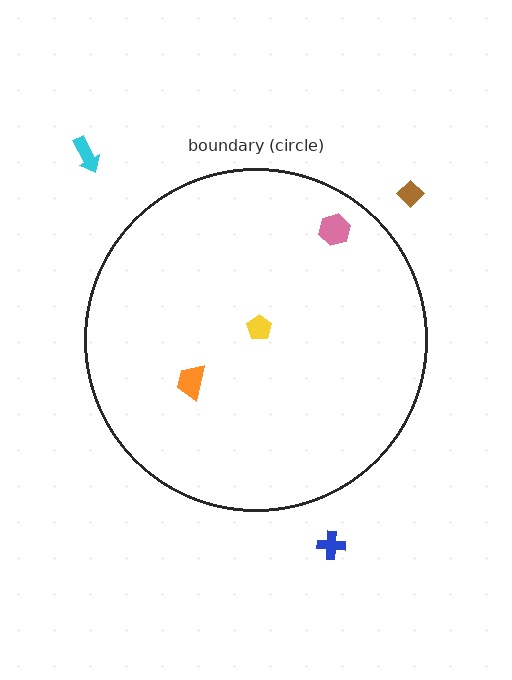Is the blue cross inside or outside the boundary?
Outside.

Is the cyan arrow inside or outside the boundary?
Outside.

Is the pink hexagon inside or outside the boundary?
Inside.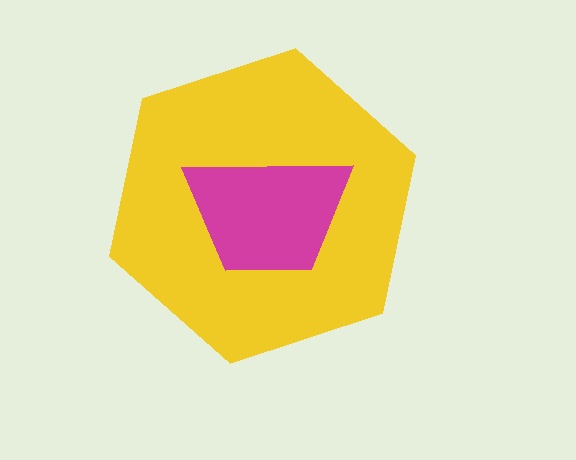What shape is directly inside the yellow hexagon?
The magenta trapezoid.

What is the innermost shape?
The magenta trapezoid.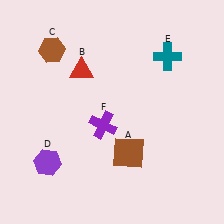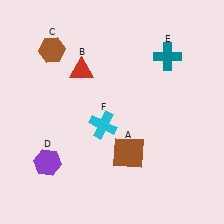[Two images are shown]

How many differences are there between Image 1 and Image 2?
There is 1 difference between the two images.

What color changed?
The cross (F) changed from purple in Image 1 to cyan in Image 2.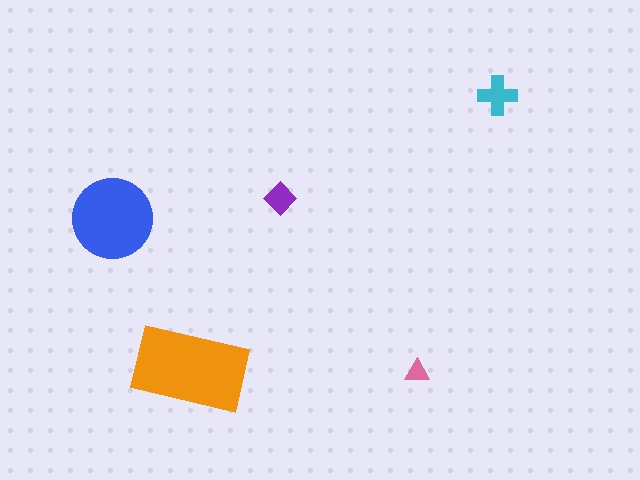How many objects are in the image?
There are 5 objects in the image.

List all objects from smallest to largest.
The pink triangle, the purple diamond, the cyan cross, the blue circle, the orange rectangle.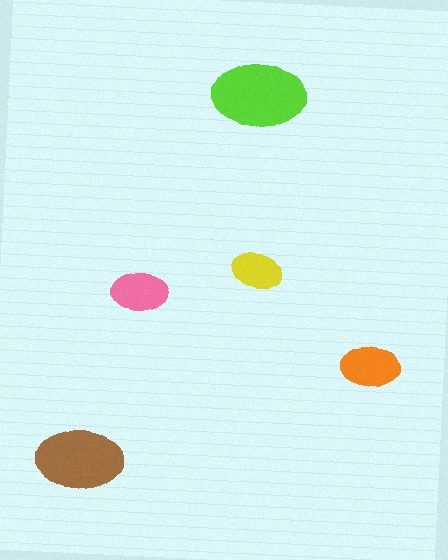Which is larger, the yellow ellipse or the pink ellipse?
The pink one.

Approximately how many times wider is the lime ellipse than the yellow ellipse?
About 2 times wider.